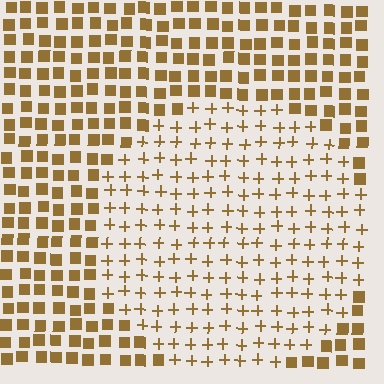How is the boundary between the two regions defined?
The boundary is defined by a change in element shape: plus signs inside vs. squares outside. All elements share the same color and spacing.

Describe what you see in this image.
The image is filled with small brown elements arranged in a uniform grid. A circle-shaped region contains plus signs, while the surrounding area contains squares. The boundary is defined purely by the change in element shape.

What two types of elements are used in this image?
The image uses plus signs inside the circle region and squares outside it.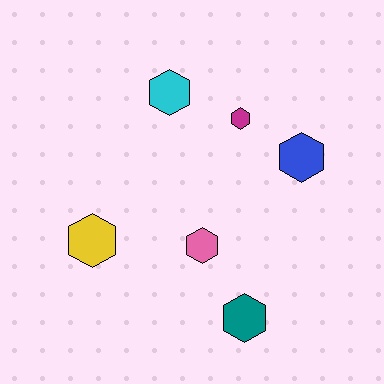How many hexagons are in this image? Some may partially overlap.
There are 6 hexagons.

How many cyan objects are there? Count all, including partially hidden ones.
There is 1 cyan object.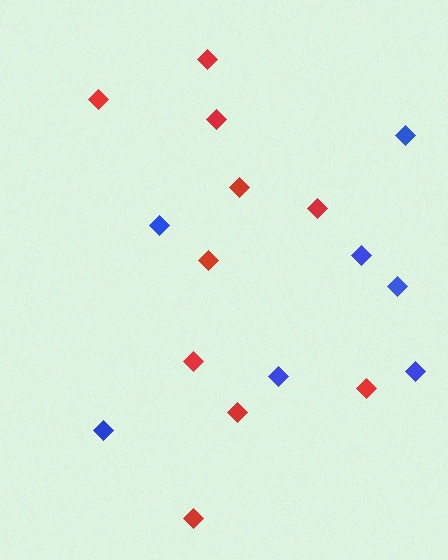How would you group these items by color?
There are 2 groups: one group of red diamonds (10) and one group of blue diamonds (7).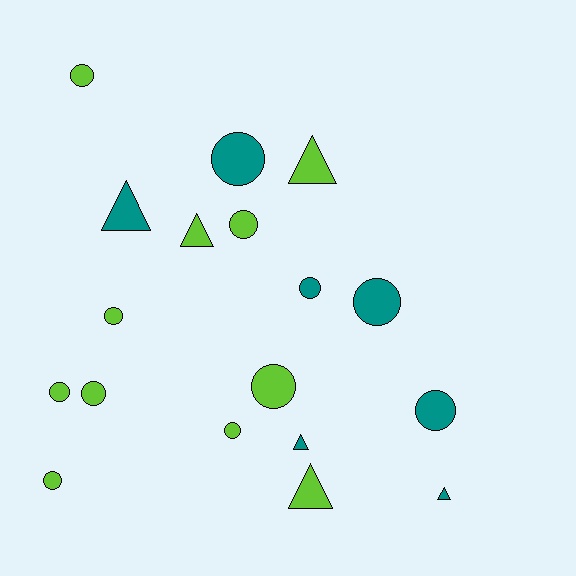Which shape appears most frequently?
Circle, with 12 objects.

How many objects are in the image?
There are 18 objects.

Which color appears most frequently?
Lime, with 11 objects.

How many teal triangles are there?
There are 3 teal triangles.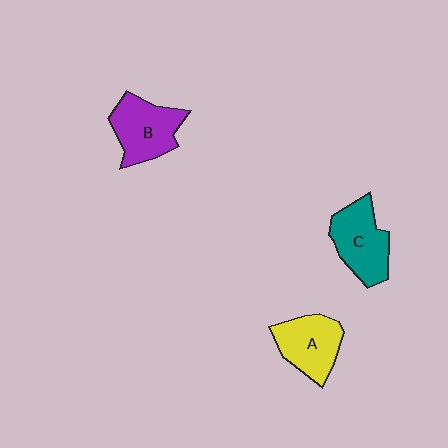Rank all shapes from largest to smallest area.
From largest to smallest: C (teal), B (purple), A (yellow).